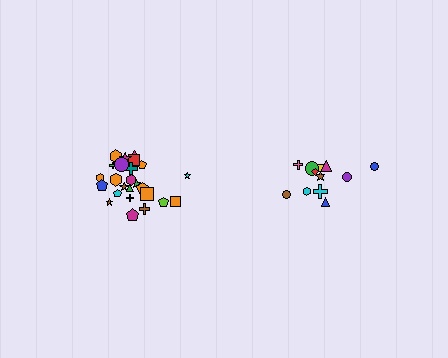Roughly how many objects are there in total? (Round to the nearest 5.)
Roughly 35 objects in total.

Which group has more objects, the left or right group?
The left group.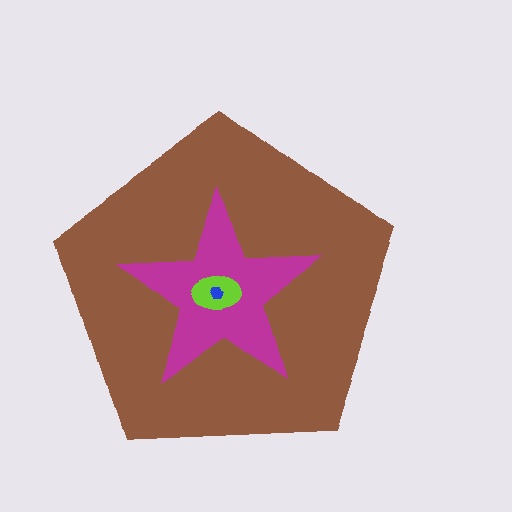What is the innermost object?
The blue hexagon.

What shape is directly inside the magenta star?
The lime ellipse.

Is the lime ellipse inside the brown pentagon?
Yes.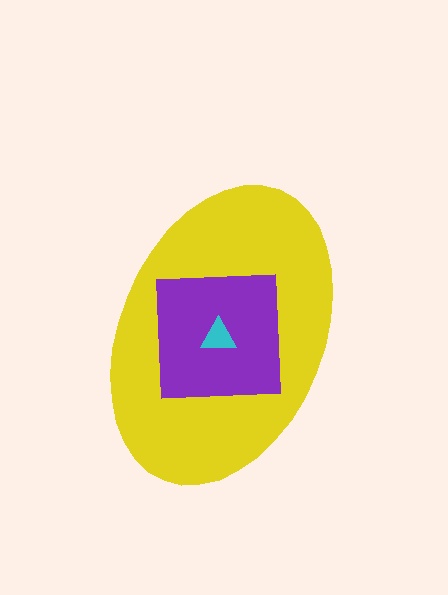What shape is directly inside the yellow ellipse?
The purple square.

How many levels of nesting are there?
3.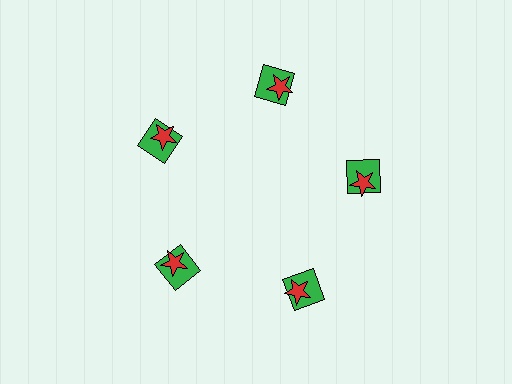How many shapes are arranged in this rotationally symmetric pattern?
There are 10 shapes, arranged in 5 groups of 2.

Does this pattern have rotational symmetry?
Yes, this pattern has 5-fold rotational symmetry. It looks the same after rotating 72 degrees around the center.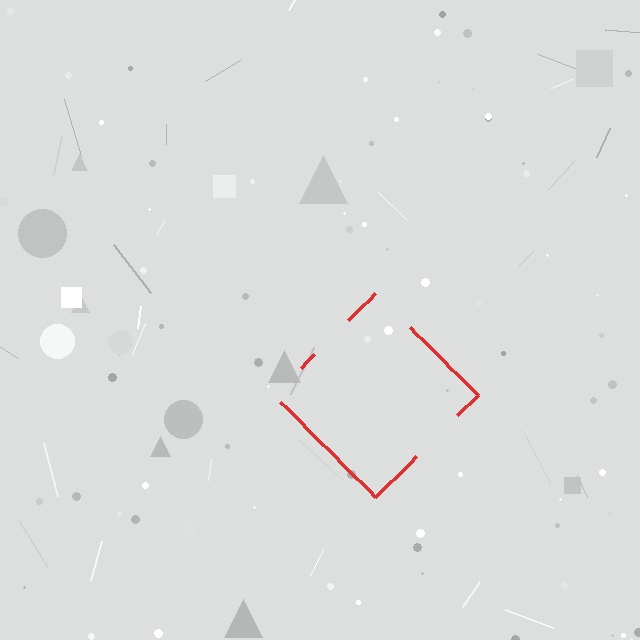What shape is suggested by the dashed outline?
The dashed outline suggests a diamond.